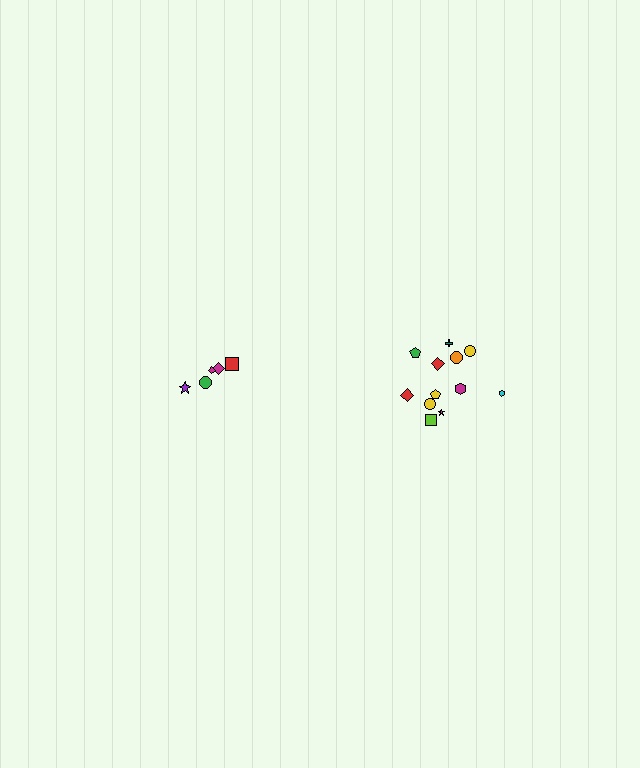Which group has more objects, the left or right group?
The right group.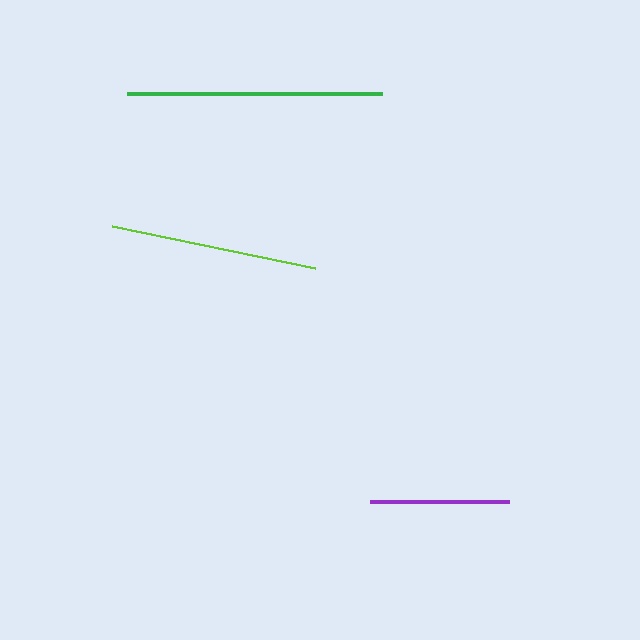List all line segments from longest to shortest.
From longest to shortest: green, lime, purple.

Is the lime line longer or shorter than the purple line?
The lime line is longer than the purple line.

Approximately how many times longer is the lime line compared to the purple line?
The lime line is approximately 1.5 times the length of the purple line.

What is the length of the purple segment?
The purple segment is approximately 139 pixels long.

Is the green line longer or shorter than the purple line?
The green line is longer than the purple line.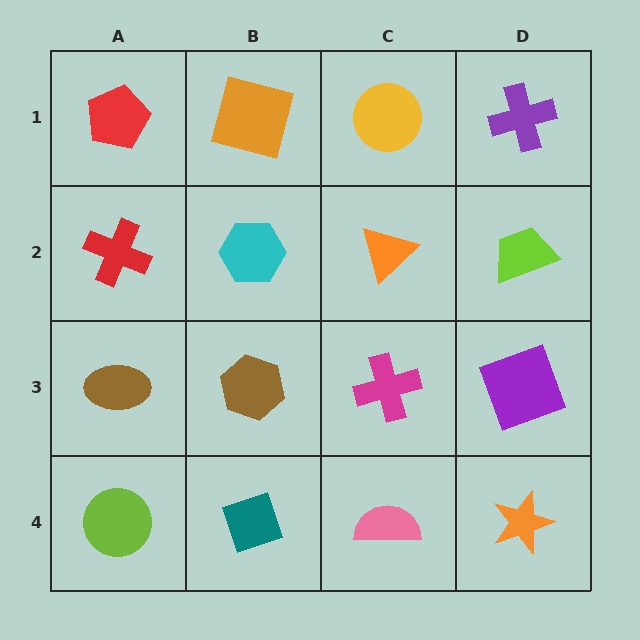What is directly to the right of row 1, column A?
An orange square.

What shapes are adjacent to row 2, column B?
An orange square (row 1, column B), a brown hexagon (row 3, column B), a red cross (row 2, column A), an orange triangle (row 2, column C).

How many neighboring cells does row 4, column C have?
3.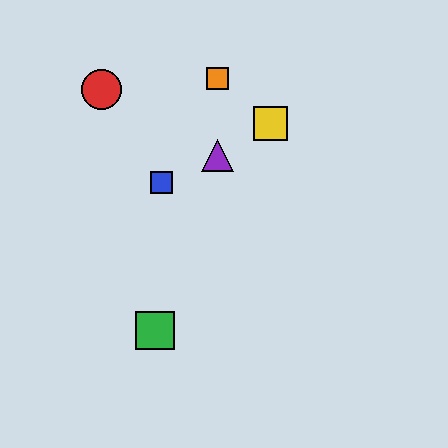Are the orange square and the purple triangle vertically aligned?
Yes, both are at x≈218.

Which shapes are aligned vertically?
The purple triangle, the orange square are aligned vertically.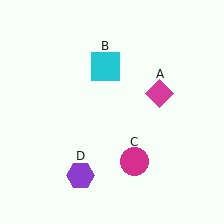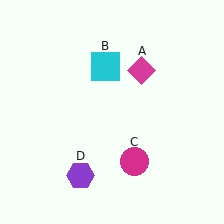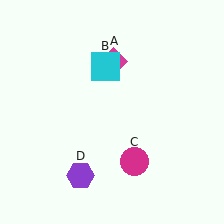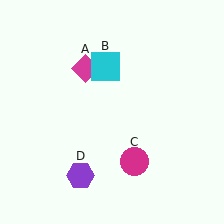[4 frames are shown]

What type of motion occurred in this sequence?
The magenta diamond (object A) rotated counterclockwise around the center of the scene.